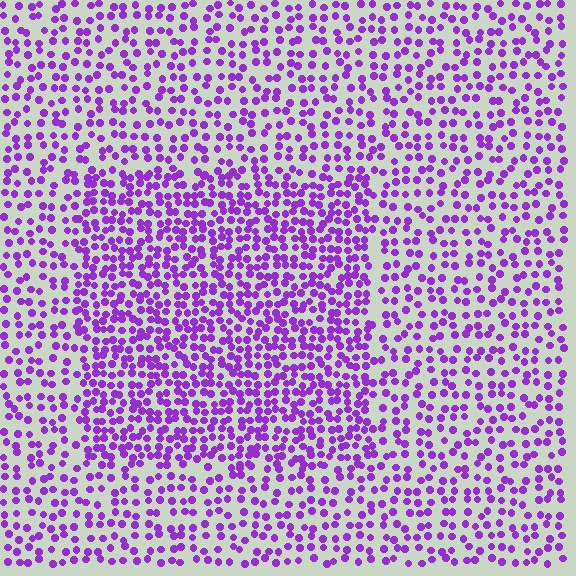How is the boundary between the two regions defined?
The boundary is defined by a change in element density (approximately 1.7x ratio). All elements are the same color, size, and shape.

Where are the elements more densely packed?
The elements are more densely packed inside the rectangle boundary.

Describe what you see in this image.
The image contains small purple elements arranged at two different densities. A rectangle-shaped region is visible where the elements are more densely packed than the surrounding area.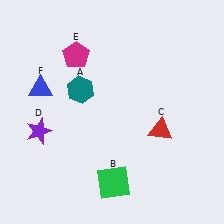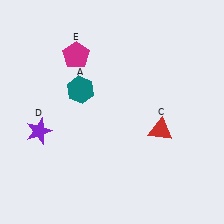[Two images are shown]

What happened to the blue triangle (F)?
The blue triangle (F) was removed in Image 2. It was in the top-left area of Image 1.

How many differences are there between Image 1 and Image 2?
There are 2 differences between the two images.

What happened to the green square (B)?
The green square (B) was removed in Image 2. It was in the bottom-right area of Image 1.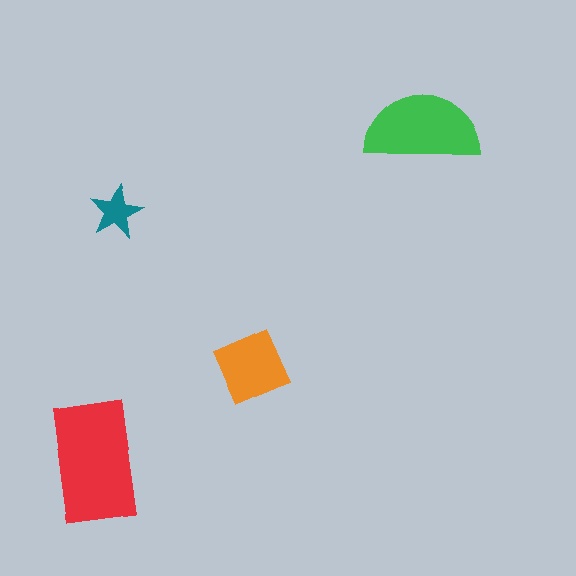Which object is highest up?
The green semicircle is topmost.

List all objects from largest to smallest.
The red rectangle, the green semicircle, the orange diamond, the teal star.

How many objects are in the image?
There are 4 objects in the image.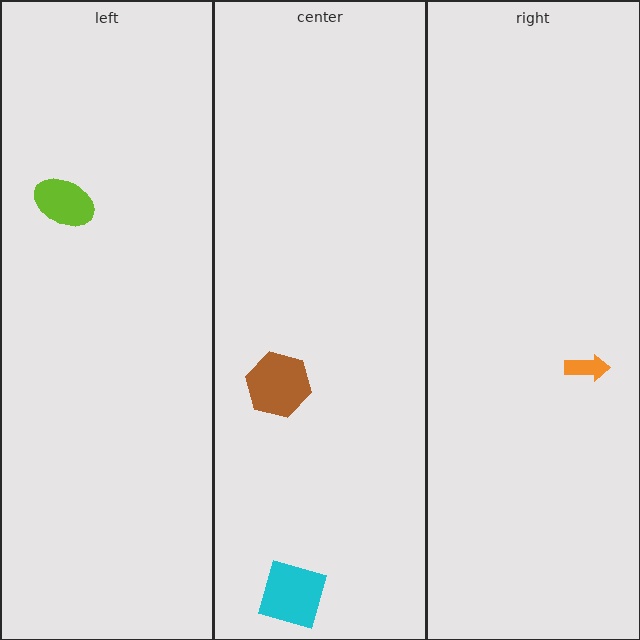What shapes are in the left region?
The lime ellipse.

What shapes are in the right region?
The orange arrow.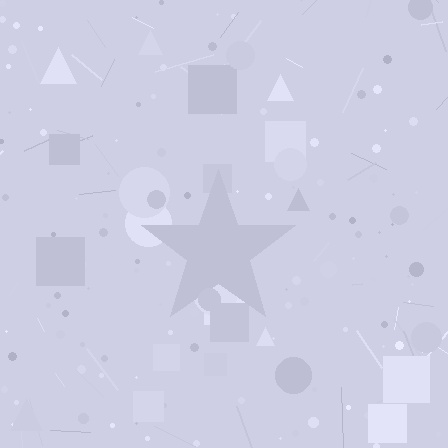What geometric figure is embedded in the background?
A star is embedded in the background.